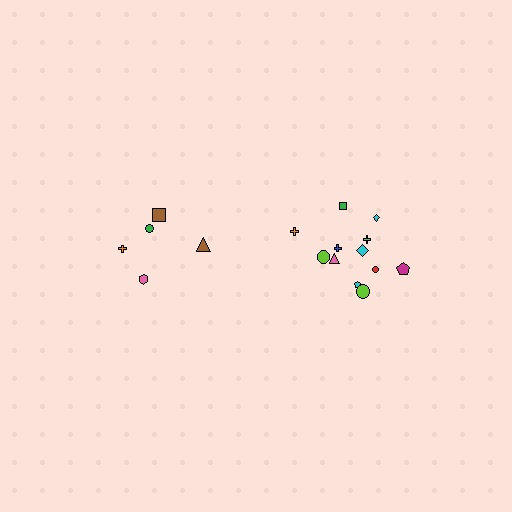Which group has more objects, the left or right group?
The right group.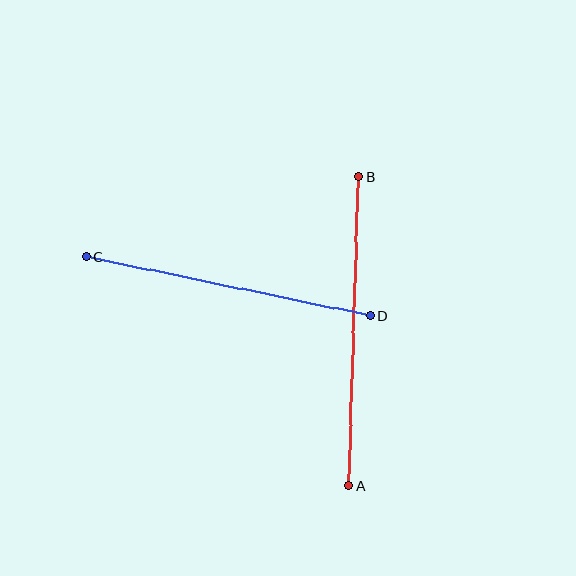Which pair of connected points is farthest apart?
Points A and B are farthest apart.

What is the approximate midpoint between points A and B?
The midpoint is at approximately (354, 331) pixels.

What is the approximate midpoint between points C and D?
The midpoint is at approximately (228, 287) pixels.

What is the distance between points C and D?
The distance is approximately 290 pixels.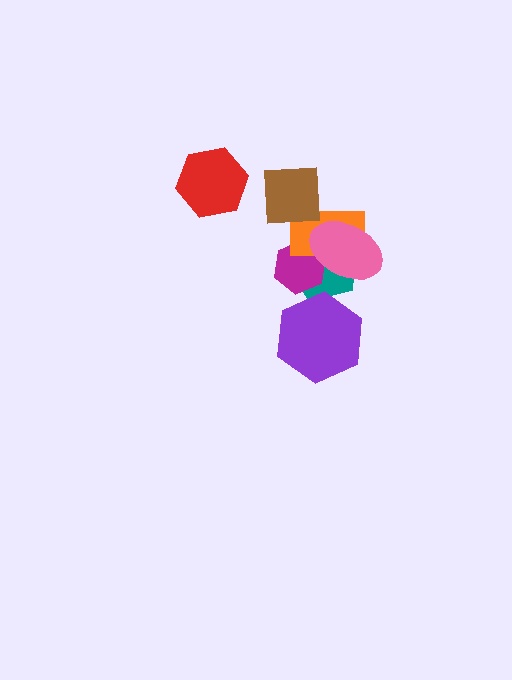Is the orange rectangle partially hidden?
Yes, it is partially covered by another shape.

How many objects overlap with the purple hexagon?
1 object overlaps with the purple hexagon.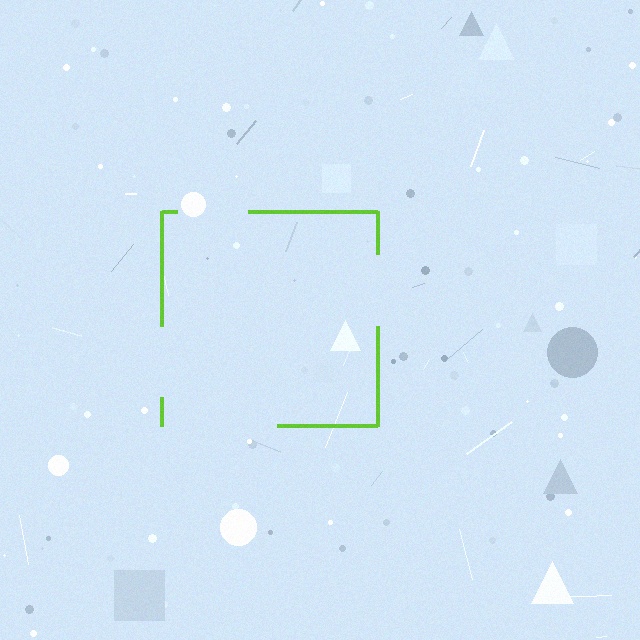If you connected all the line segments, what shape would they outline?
They would outline a square.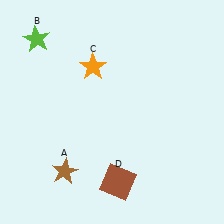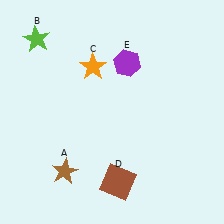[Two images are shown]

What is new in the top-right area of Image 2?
A purple hexagon (E) was added in the top-right area of Image 2.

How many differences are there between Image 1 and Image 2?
There is 1 difference between the two images.